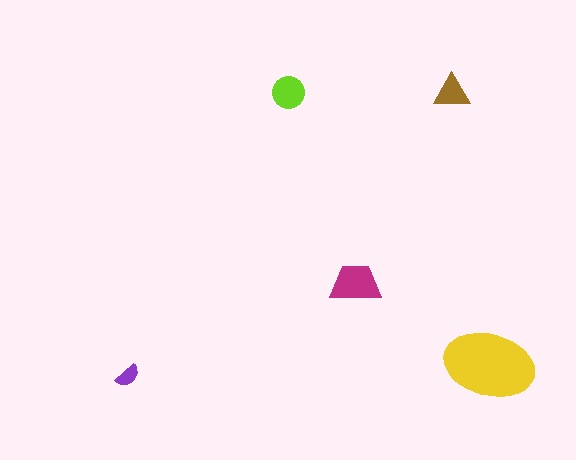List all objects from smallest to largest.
The purple semicircle, the brown triangle, the lime circle, the magenta trapezoid, the yellow ellipse.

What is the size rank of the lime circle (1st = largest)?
3rd.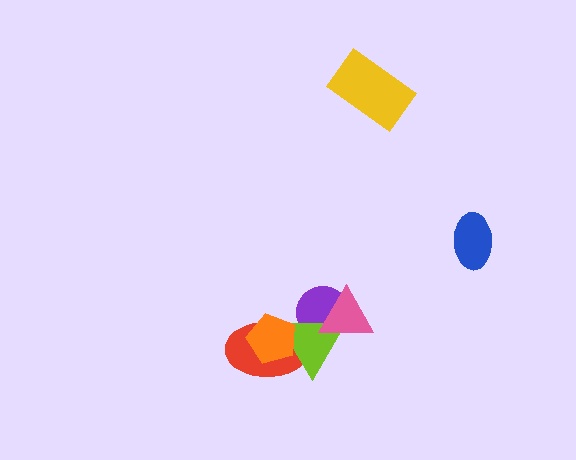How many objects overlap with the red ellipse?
2 objects overlap with the red ellipse.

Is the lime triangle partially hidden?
Yes, it is partially covered by another shape.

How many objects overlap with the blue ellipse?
0 objects overlap with the blue ellipse.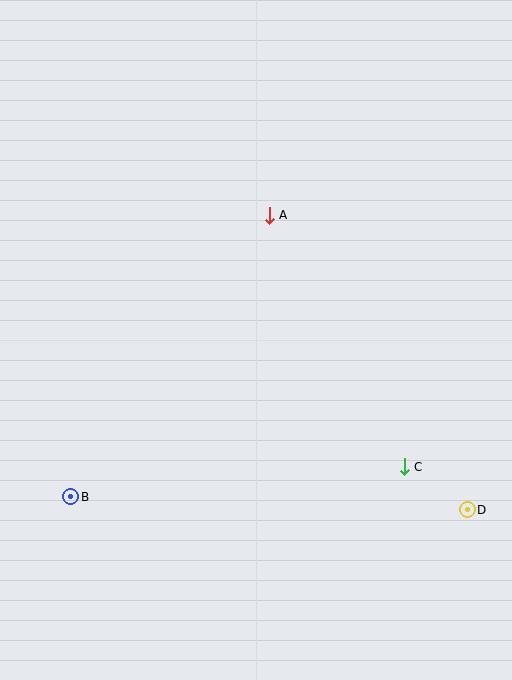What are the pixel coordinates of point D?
Point D is at (467, 510).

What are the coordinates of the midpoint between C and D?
The midpoint between C and D is at (436, 488).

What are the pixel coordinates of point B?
Point B is at (71, 497).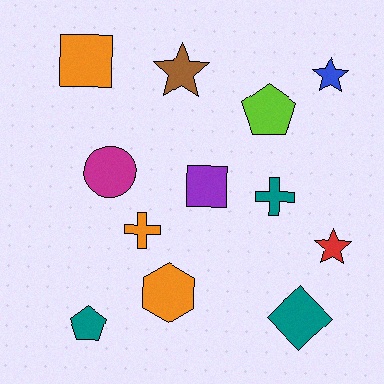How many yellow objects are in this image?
There are no yellow objects.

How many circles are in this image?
There is 1 circle.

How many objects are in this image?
There are 12 objects.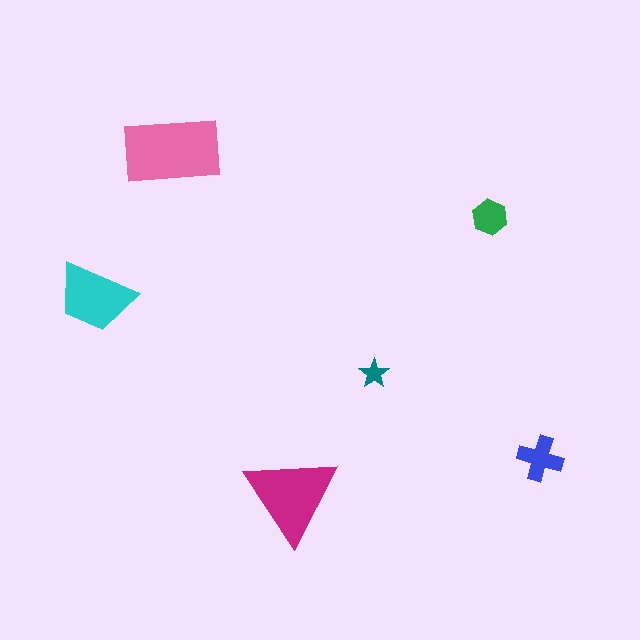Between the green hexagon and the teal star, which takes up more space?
The green hexagon.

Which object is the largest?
The pink rectangle.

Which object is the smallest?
The teal star.